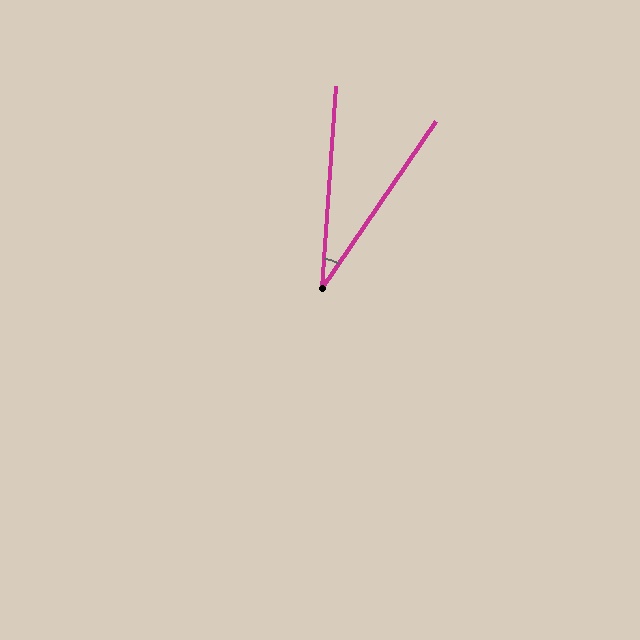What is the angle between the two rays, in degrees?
Approximately 30 degrees.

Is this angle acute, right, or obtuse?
It is acute.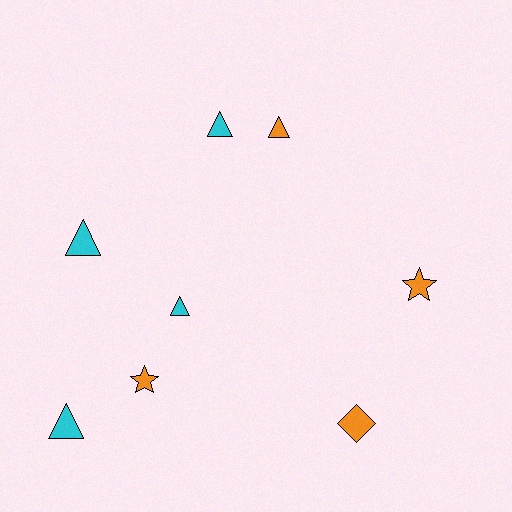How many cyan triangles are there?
There are 4 cyan triangles.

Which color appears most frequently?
Cyan, with 4 objects.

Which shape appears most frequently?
Triangle, with 5 objects.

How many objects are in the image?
There are 8 objects.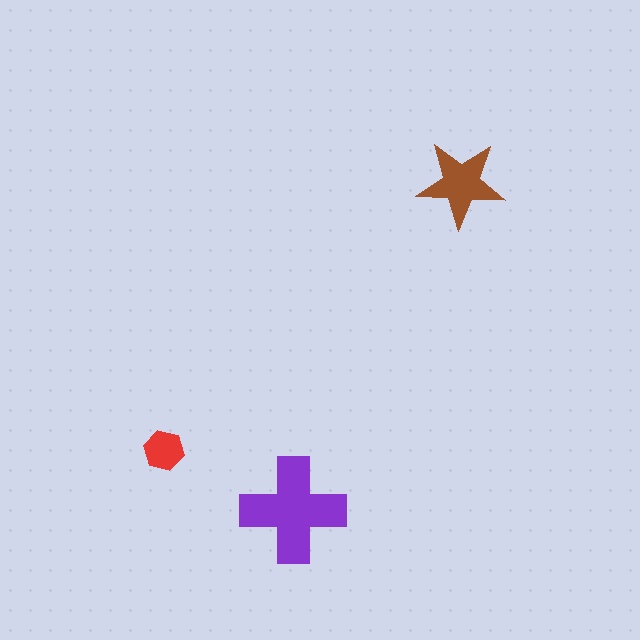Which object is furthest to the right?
The brown star is rightmost.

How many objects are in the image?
There are 3 objects in the image.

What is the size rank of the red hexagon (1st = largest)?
3rd.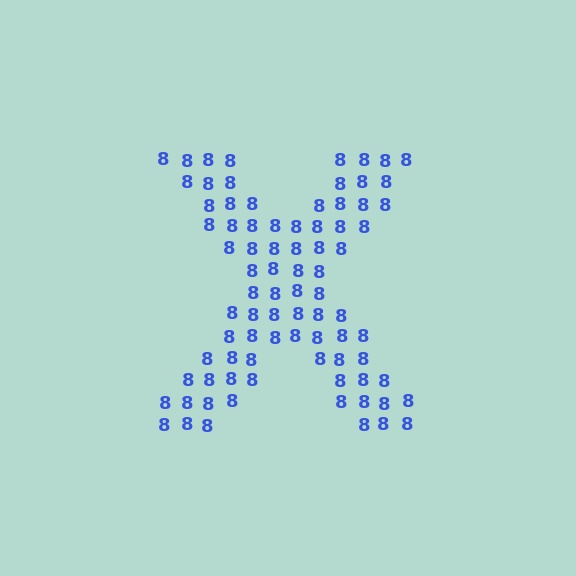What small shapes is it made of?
It is made of small digit 8's.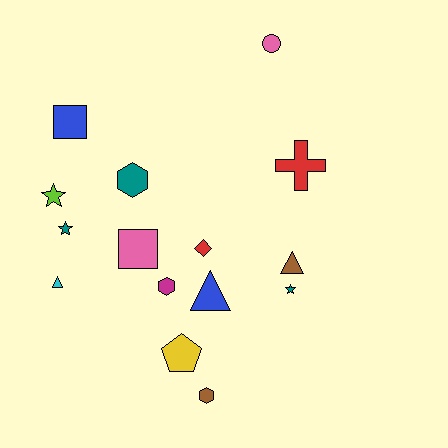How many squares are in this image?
There are 2 squares.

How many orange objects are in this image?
There are no orange objects.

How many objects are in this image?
There are 15 objects.